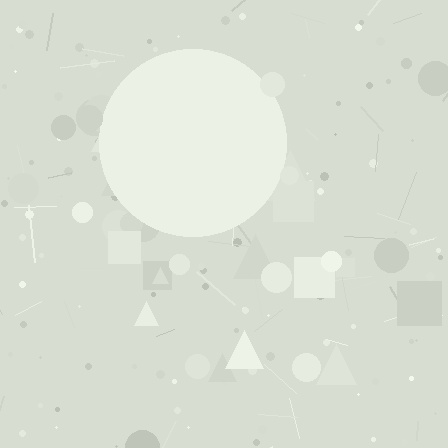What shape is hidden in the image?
A circle is hidden in the image.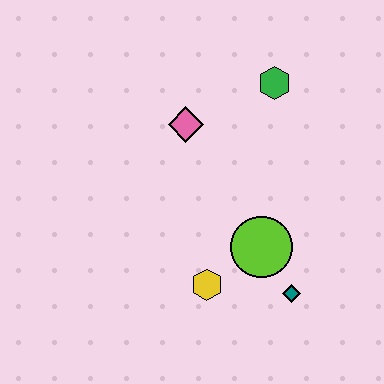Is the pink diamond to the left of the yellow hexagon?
Yes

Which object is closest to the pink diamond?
The green hexagon is closest to the pink diamond.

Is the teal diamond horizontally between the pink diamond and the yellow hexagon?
No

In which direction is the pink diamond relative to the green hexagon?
The pink diamond is to the left of the green hexagon.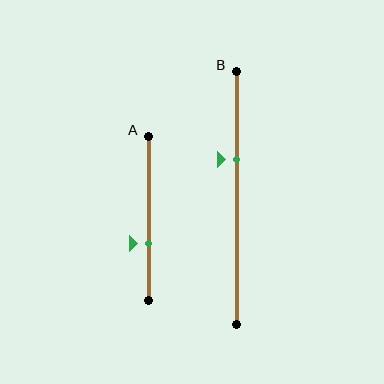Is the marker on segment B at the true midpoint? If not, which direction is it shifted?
No, the marker on segment B is shifted upward by about 15% of the segment length.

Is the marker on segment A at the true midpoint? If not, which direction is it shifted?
No, the marker on segment A is shifted downward by about 15% of the segment length.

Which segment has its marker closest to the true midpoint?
Segment B has its marker closest to the true midpoint.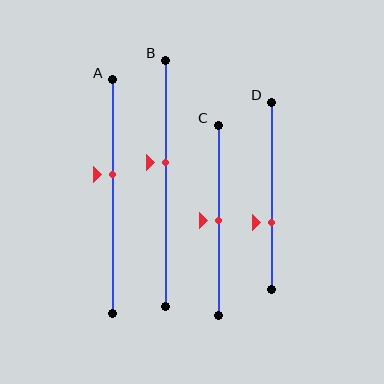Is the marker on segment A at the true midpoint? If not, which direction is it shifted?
No, the marker on segment A is shifted upward by about 10% of the segment length.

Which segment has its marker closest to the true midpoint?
Segment C has its marker closest to the true midpoint.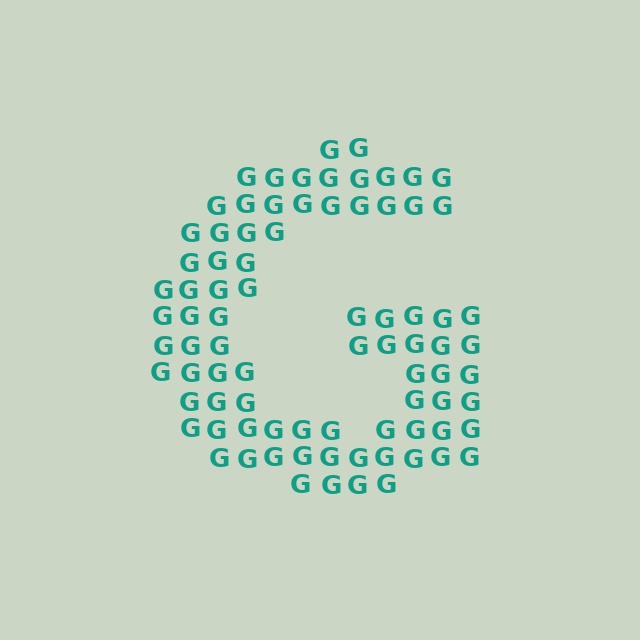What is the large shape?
The large shape is the letter G.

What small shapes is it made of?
It is made of small letter G's.